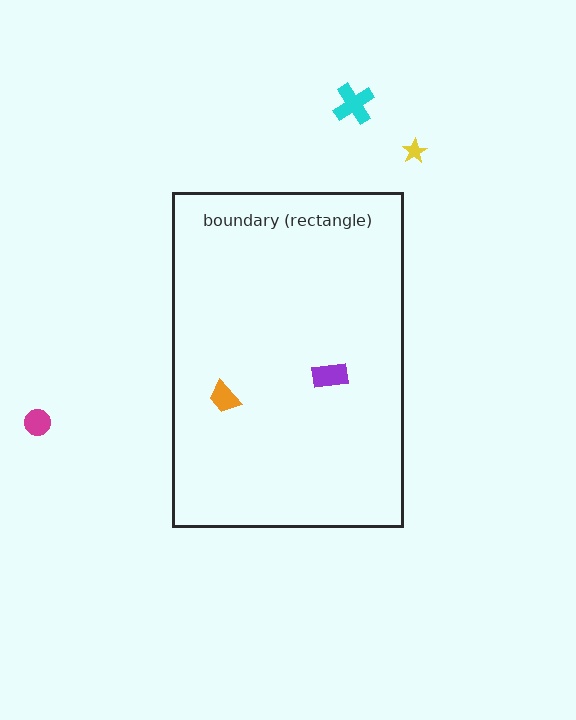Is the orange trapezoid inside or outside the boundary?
Inside.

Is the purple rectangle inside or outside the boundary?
Inside.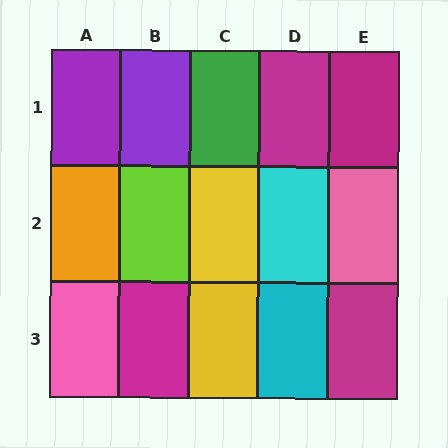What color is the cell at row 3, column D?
Cyan.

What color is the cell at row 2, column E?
Pink.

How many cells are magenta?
4 cells are magenta.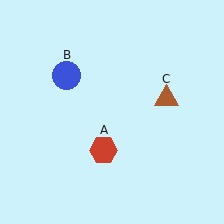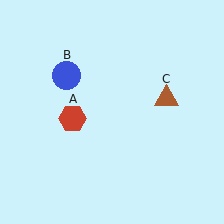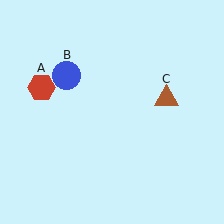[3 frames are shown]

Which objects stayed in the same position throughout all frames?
Blue circle (object B) and brown triangle (object C) remained stationary.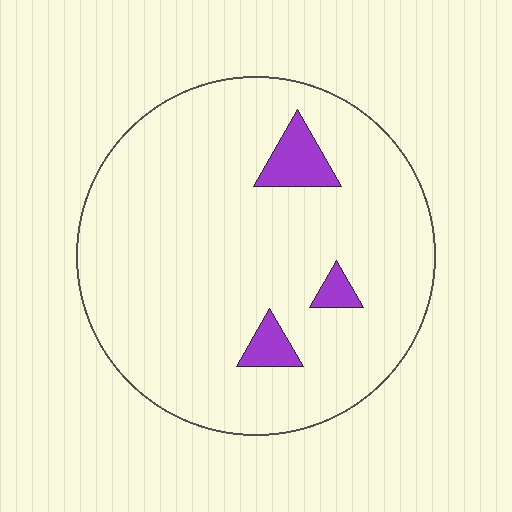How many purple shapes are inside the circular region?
3.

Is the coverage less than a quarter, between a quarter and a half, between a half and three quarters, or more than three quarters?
Less than a quarter.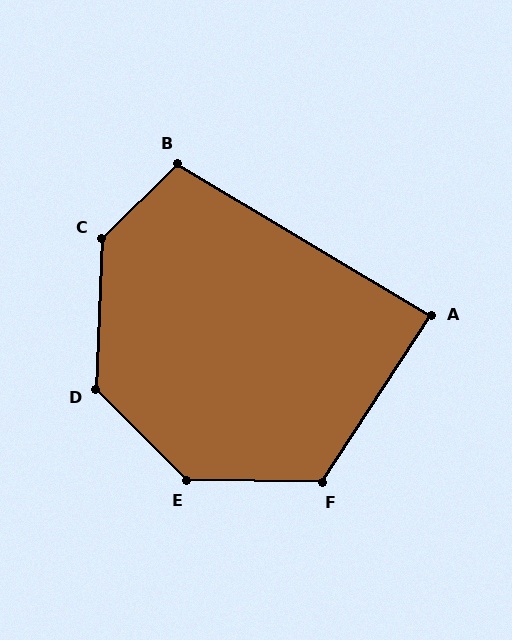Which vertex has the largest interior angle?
C, at approximately 137 degrees.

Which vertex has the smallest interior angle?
A, at approximately 88 degrees.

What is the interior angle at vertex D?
Approximately 133 degrees (obtuse).